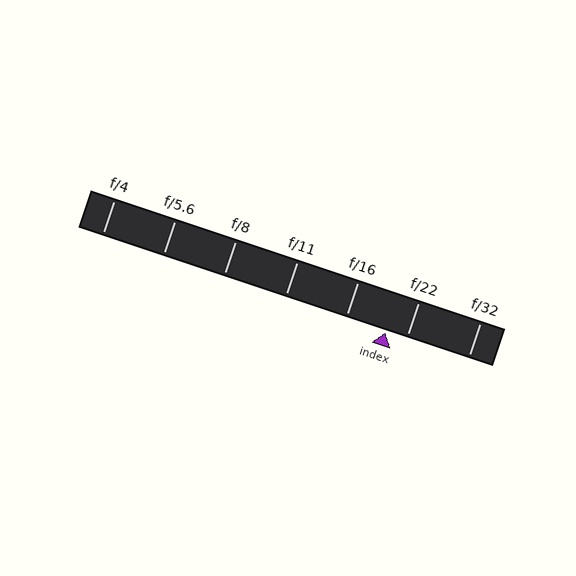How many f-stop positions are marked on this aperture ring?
There are 7 f-stop positions marked.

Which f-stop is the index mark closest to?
The index mark is closest to f/22.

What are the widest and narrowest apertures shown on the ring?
The widest aperture shown is f/4 and the narrowest is f/32.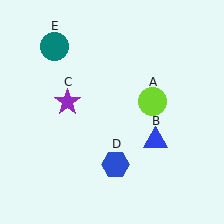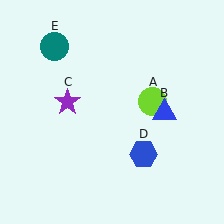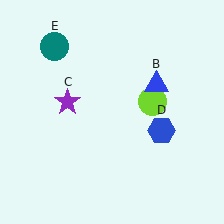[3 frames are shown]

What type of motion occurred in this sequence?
The blue triangle (object B), blue hexagon (object D) rotated counterclockwise around the center of the scene.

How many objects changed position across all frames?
2 objects changed position: blue triangle (object B), blue hexagon (object D).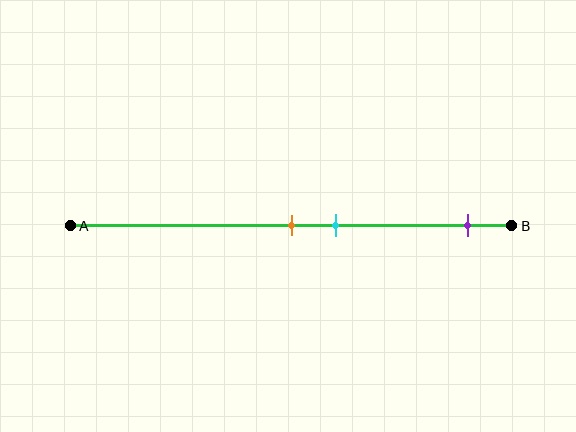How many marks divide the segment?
There are 3 marks dividing the segment.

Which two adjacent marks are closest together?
The orange and cyan marks are the closest adjacent pair.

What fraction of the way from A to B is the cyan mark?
The cyan mark is approximately 60% (0.6) of the way from A to B.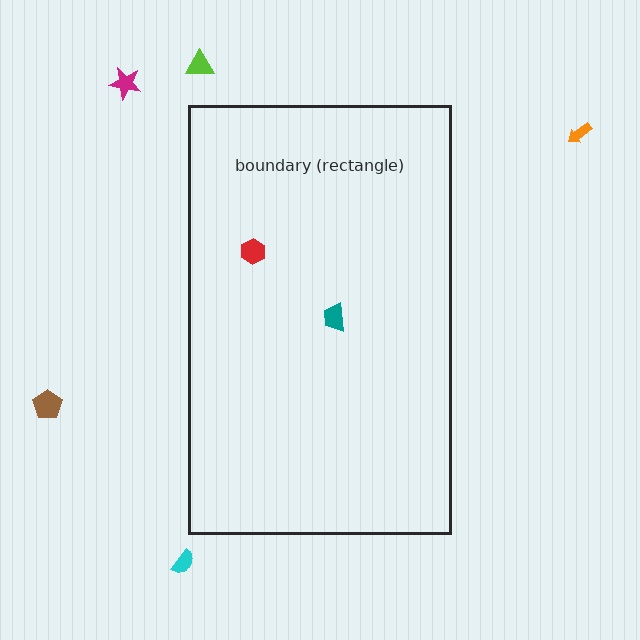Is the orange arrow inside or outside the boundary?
Outside.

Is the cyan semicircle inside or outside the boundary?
Outside.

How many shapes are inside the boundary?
2 inside, 5 outside.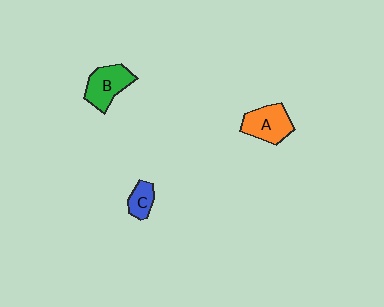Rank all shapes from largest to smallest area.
From largest to smallest: A (orange), B (green), C (blue).